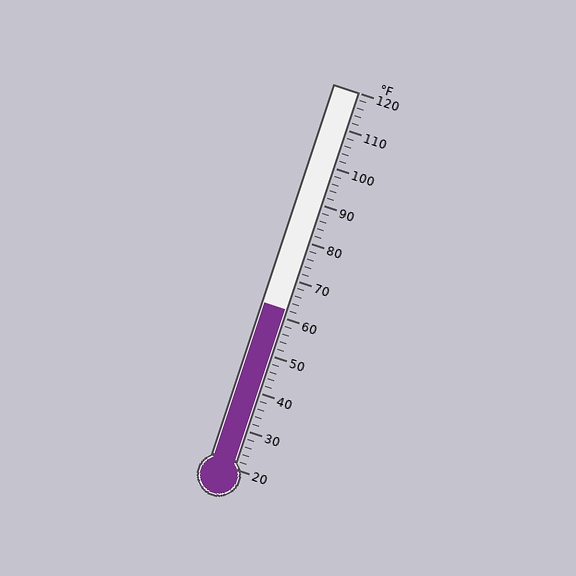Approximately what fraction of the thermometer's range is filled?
The thermometer is filled to approximately 40% of its range.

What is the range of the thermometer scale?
The thermometer scale ranges from 20°F to 120°F.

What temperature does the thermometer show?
The thermometer shows approximately 62°F.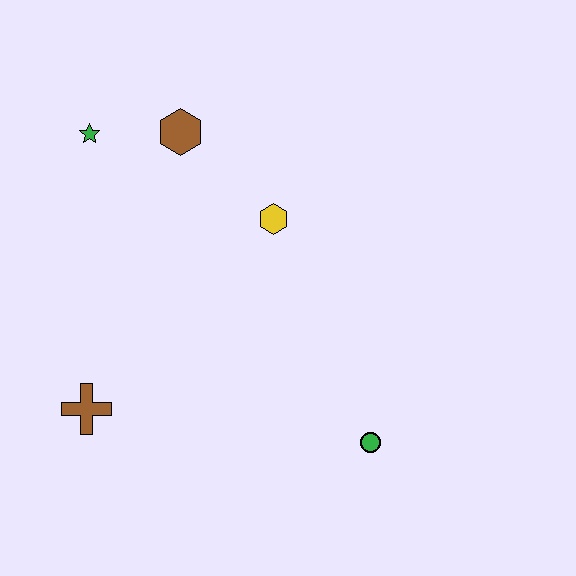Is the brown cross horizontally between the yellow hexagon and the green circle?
No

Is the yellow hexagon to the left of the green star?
No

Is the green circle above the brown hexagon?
No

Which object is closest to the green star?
The brown hexagon is closest to the green star.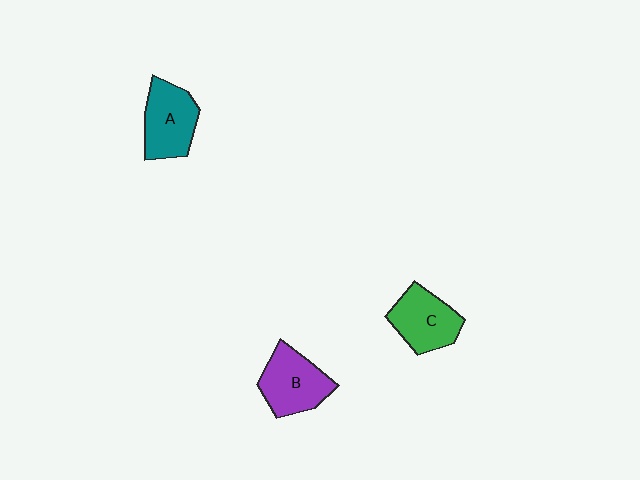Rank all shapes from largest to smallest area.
From largest to smallest: B (purple), A (teal), C (green).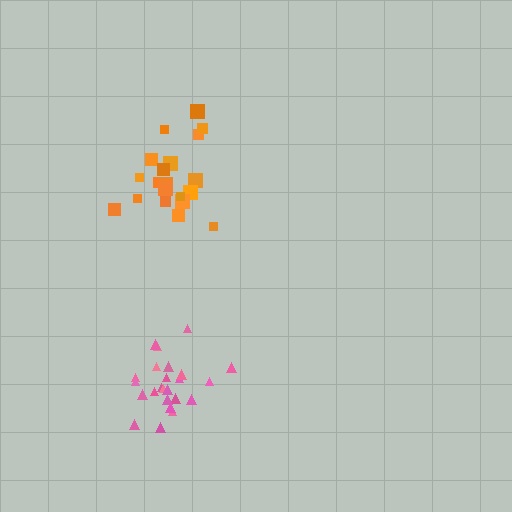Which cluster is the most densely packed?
Pink.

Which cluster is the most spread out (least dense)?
Orange.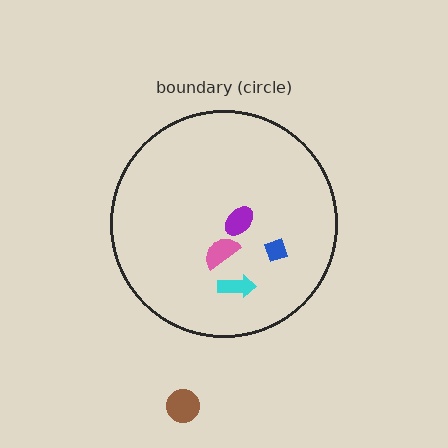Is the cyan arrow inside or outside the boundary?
Inside.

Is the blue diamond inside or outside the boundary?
Inside.